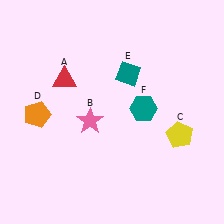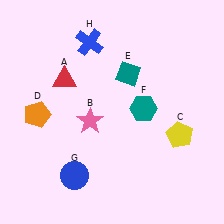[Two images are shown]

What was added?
A blue circle (G), a blue cross (H) were added in Image 2.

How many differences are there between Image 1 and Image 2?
There are 2 differences between the two images.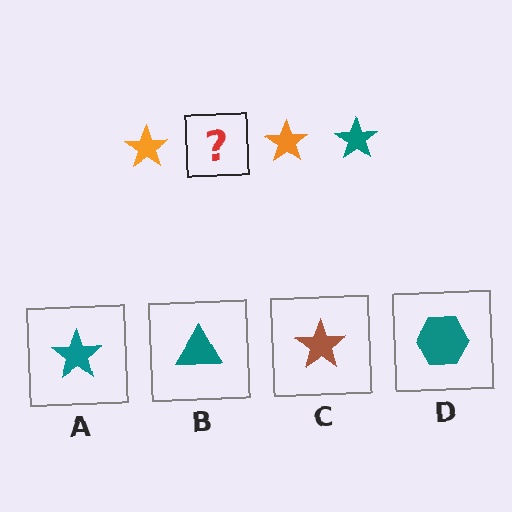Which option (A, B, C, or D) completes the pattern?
A.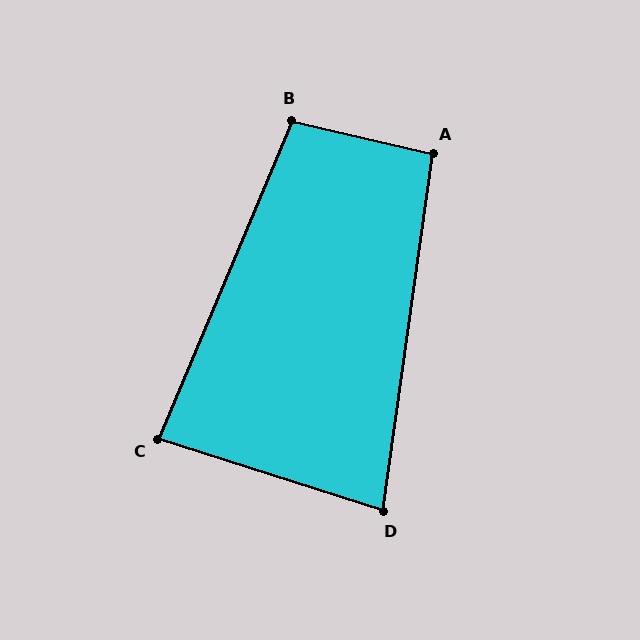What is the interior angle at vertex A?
Approximately 95 degrees (obtuse).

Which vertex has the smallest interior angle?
D, at approximately 80 degrees.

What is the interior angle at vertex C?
Approximately 85 degrees (acute).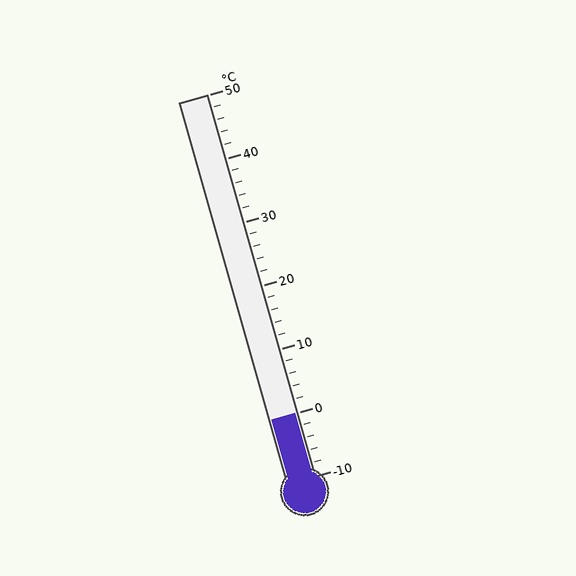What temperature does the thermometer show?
The thermometer shows approximately 0°C.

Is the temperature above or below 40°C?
The temperature is below 40°C.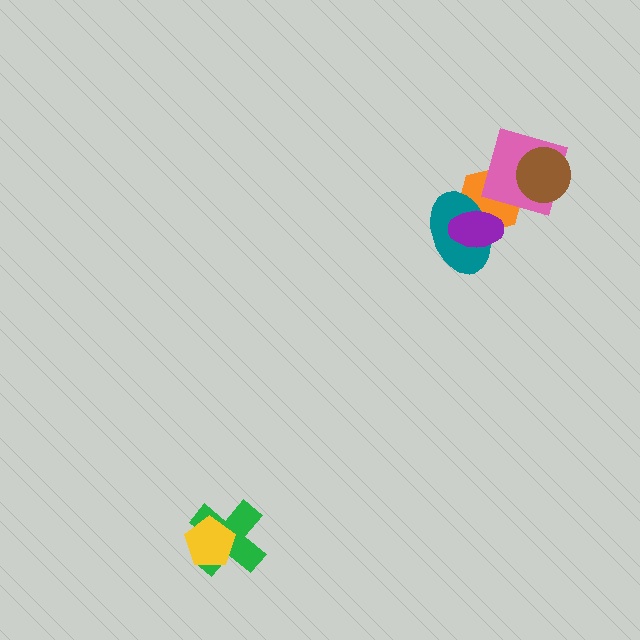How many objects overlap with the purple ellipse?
2 objects overlap with the purple ellipse.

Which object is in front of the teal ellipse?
The purple ellipse is in front of the teal ellipse.